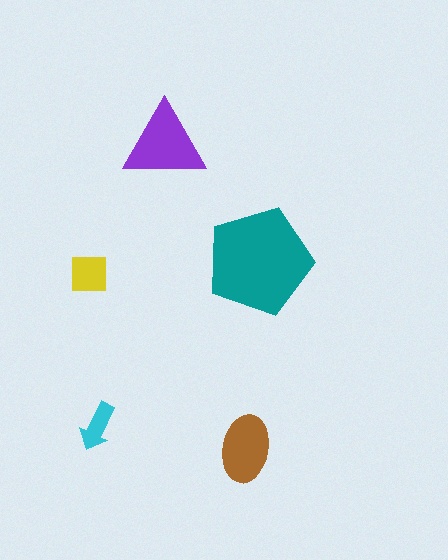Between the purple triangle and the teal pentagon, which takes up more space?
The teal pentagon.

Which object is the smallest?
The cyan arrow.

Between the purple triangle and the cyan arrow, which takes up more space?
The purple triangle.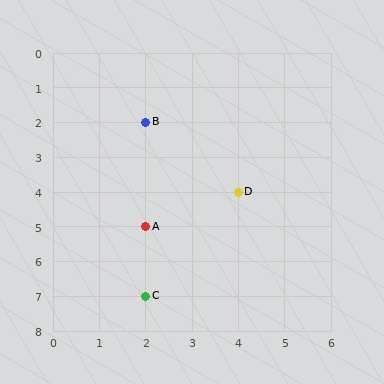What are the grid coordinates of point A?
Point A is at grid coordinates (2, 5).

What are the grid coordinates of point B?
Point B is at grid coordinates (2, 2).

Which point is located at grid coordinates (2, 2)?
Point B is at (2, 2).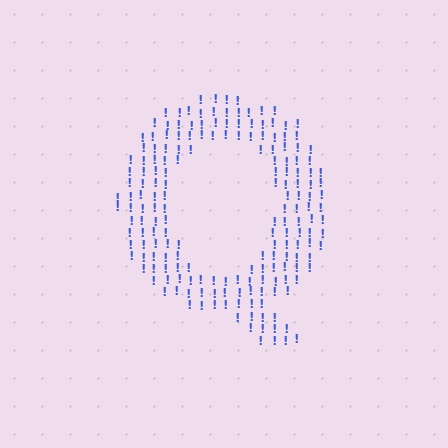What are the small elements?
The small elements are exclamation marks.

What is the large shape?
The large shape is the letter Q.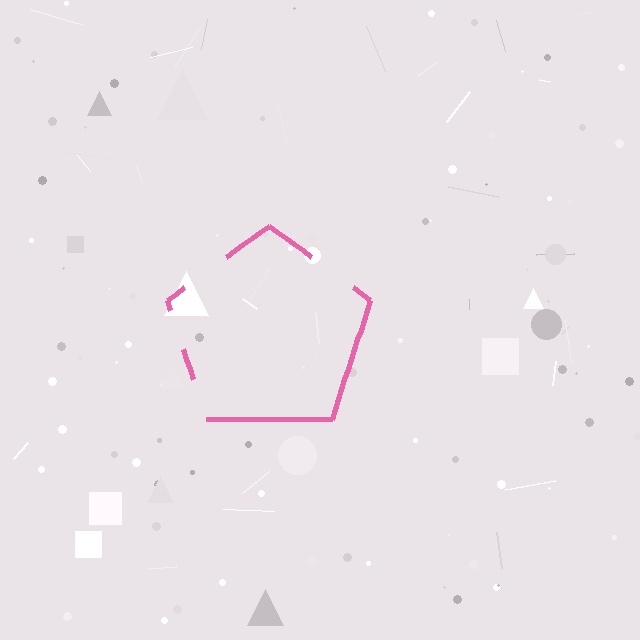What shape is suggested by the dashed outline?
The dashed outline suggests a pentagon.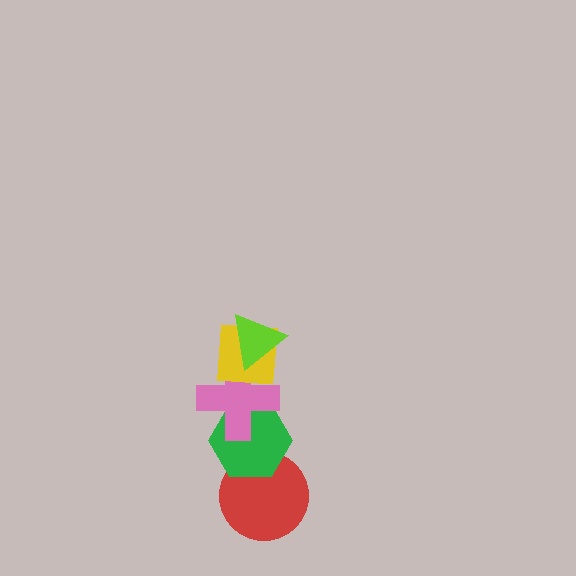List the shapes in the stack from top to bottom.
From top to bottom: the lime triangle, the yellow square, the pink cross, the green hexagon, the red circle.